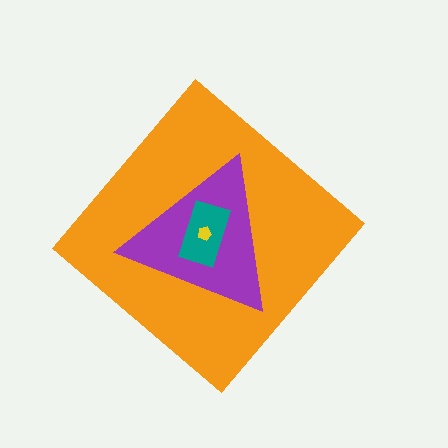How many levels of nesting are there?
4.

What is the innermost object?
The yellow pentagon.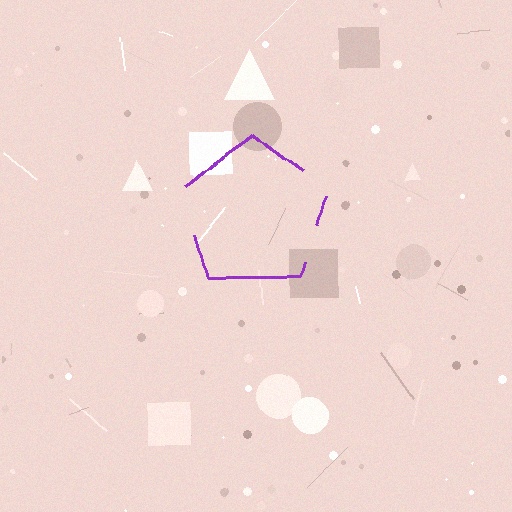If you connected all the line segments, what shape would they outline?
They would outline a pentagon.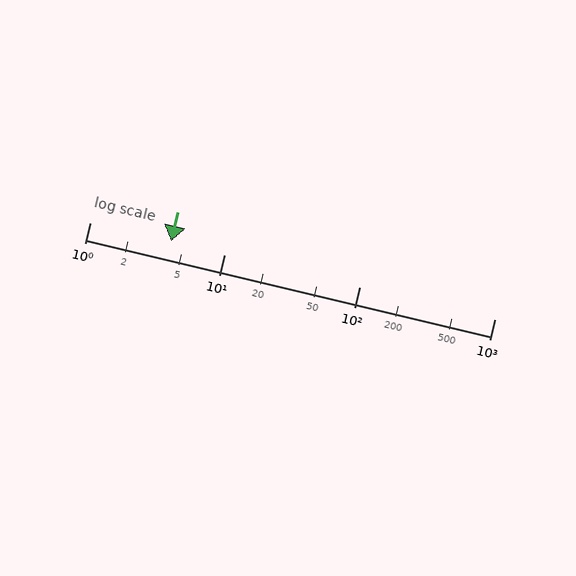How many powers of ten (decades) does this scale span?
The scale spans 3 decades, from 1 to 1000.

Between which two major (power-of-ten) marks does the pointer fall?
The pointer is between 1 and 10.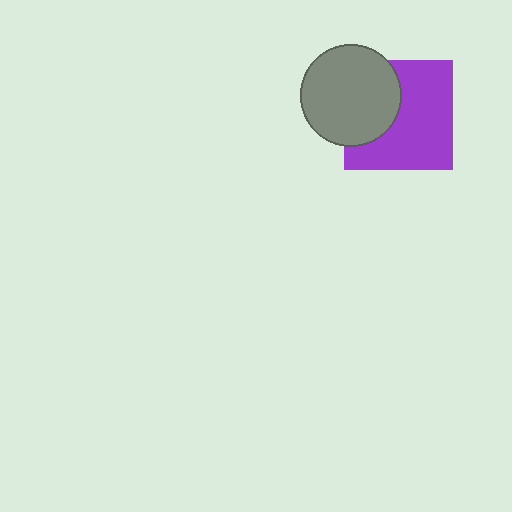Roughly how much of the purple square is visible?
About half of it is visible (roughly 64%).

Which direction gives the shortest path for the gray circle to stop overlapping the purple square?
Moving left gives the shortest separation.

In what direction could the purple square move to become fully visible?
The purple square could move right. That would shift it out from behind the gray circle entirely.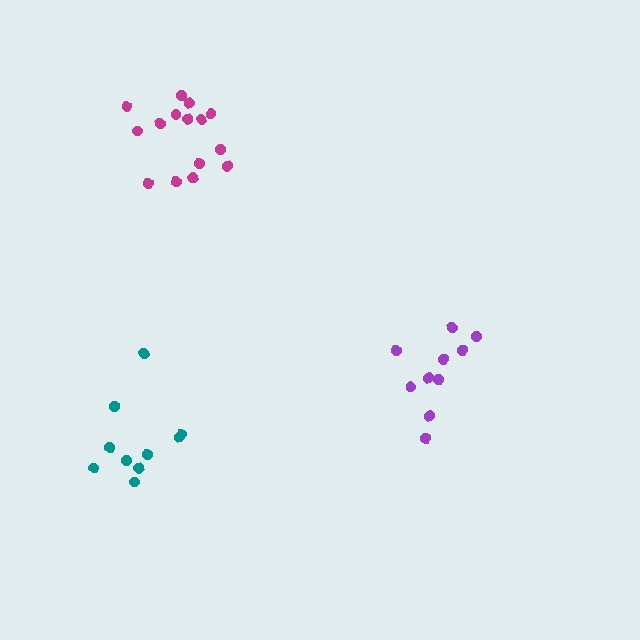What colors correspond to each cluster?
The clusters are colored: magenta, purple, teal.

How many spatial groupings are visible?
There are 3 spatial groupings.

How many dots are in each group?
Group 1: 15 dots, Group 2: 10 dots, Group 3: 10 dots (35 total).